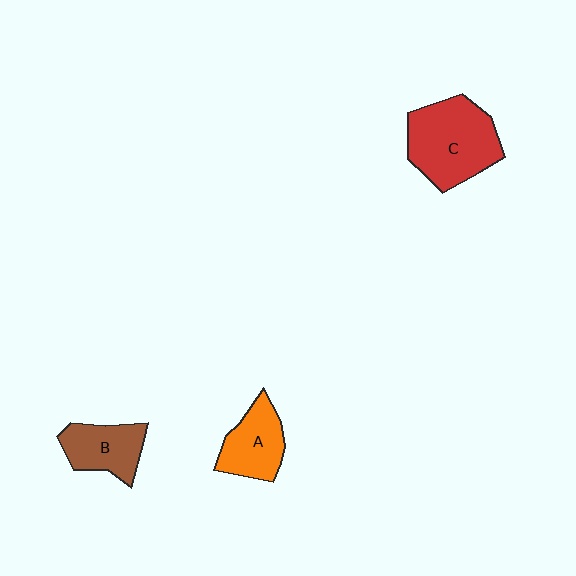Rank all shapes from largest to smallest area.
From largest to smallest: C (red), A (orange), B (brown).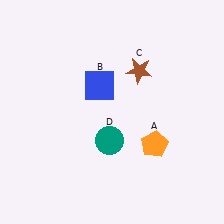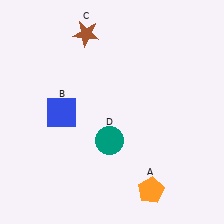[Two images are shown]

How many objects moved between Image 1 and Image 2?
3 objects moved between the two images.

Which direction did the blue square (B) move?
The blue square (B) moved left.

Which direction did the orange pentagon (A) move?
The orange pentagon (A) moved down.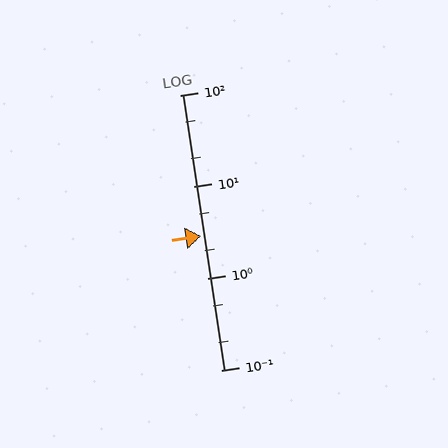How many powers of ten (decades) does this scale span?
The scale spans 3 decades, from 0.1 to 100.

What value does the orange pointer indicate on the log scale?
The pointer indicates approximately 2.9.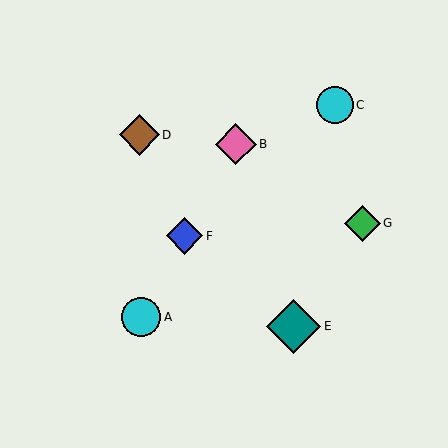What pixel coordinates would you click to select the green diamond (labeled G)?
Click at (362, 223) to select the green diamond G.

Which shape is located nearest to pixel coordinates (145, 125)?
The brown diamond (labeled D) at (139, 135) is nearest to that location.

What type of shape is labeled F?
Shape F is a blue diamond.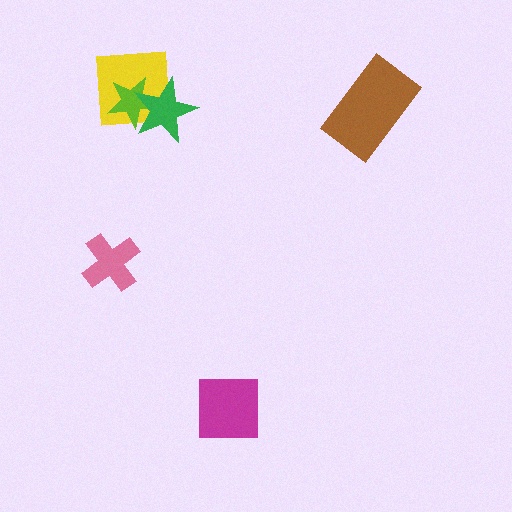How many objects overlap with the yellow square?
2 objects overlap with the yellow square.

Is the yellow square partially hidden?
Yes, it is partially covered by another shape.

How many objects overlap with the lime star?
2 objects overlap with the lime star.